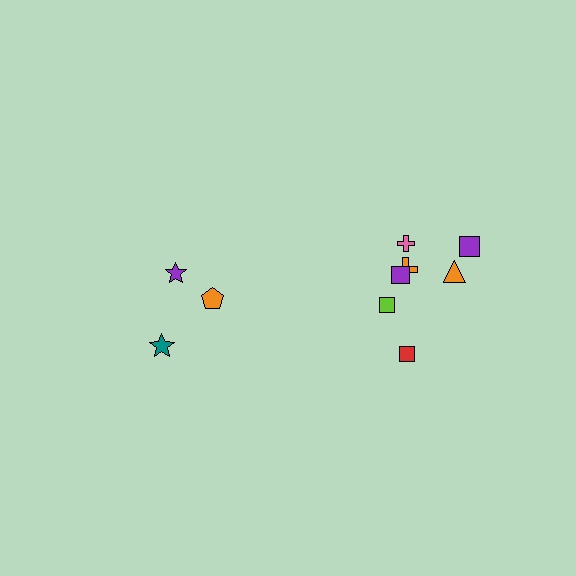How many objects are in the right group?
There are 7 objects.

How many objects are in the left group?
There are 3 objects.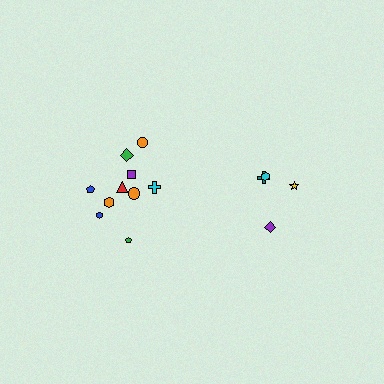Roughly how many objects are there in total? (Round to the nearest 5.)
Roughly 15 objects in total.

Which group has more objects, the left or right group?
The left group.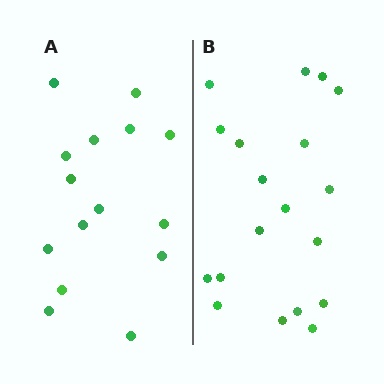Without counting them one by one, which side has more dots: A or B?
Region B (the right region) has more dots.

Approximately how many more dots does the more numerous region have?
Region B has about 4 more dots than region A.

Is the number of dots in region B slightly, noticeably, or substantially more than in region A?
Region B has noticeably more, but not dramatically so. The ratio is roughly 1.3 to 1.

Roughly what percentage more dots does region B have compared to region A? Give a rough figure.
About 25% more.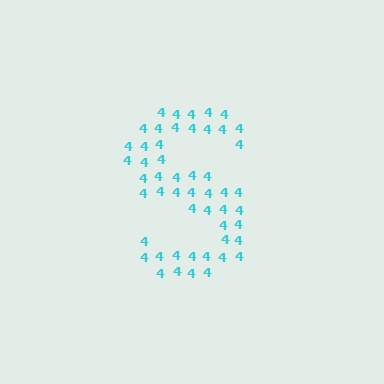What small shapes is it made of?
It is made of small digit 4's.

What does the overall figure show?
The overall figure shows the letter S.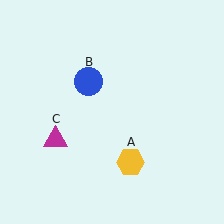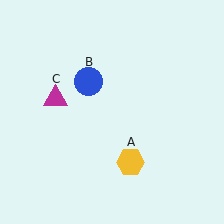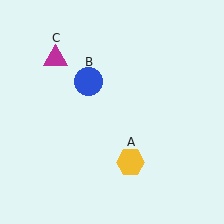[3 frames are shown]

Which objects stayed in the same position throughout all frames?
Yellow hexagon (object A) and blue circle (object B) remained stationary.